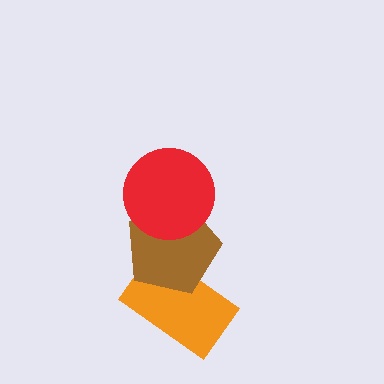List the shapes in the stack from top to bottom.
From top to bottom: the red circle, the brown pentagon, the orange rectangle.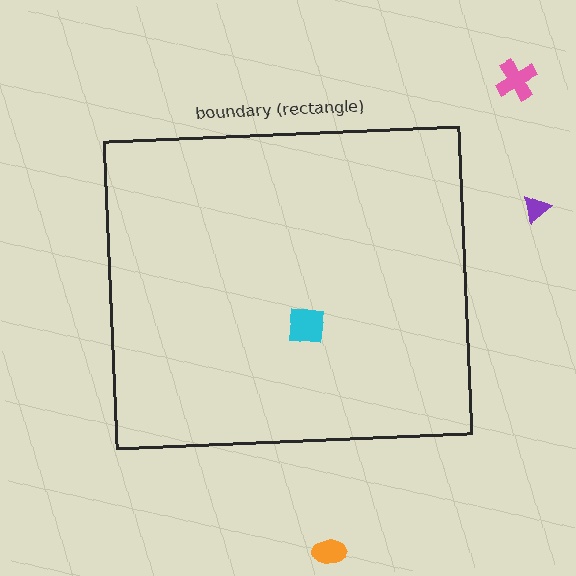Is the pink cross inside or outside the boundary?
Outside.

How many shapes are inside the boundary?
1 inside, 3 outside.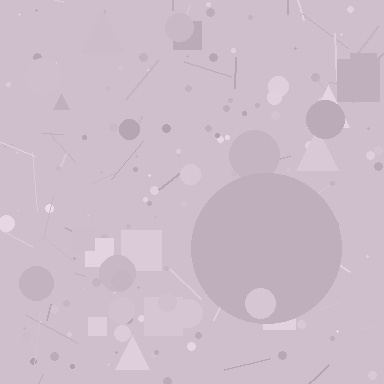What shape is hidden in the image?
A circle is hidden in the image.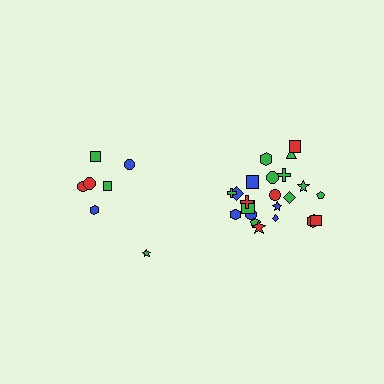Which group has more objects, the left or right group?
The right group.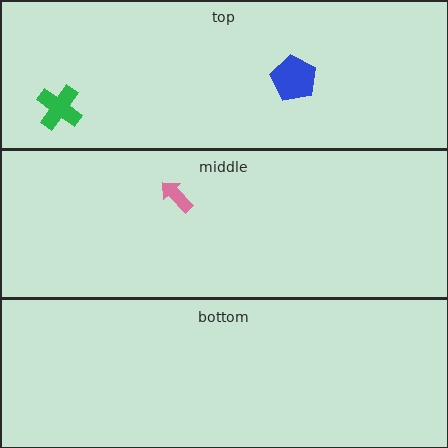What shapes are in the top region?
The green cross, the blue pentagon.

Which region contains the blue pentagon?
The top region.